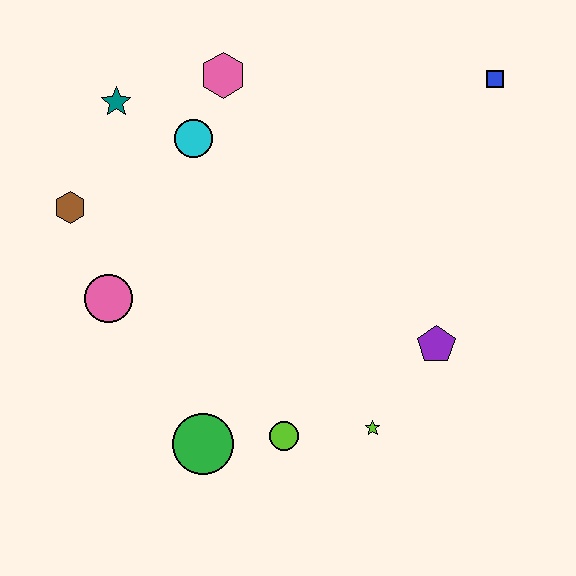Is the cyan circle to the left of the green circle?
Yes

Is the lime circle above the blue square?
No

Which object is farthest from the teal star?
The lime star is farthest from the teal star.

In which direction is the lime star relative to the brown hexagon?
The lime star is to the right of the brown hexagon.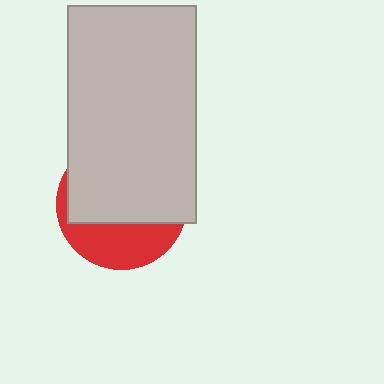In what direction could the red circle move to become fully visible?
The red circle could move down. That would shift it out from behind the light gray rectangle entirely.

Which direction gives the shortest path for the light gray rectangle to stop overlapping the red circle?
Moving up gives the shortest separation.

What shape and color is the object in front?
The object in front is a light gray rectangle.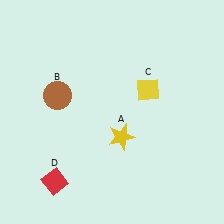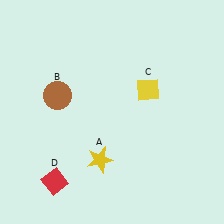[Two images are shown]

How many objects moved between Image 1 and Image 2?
1 object moved between the two images.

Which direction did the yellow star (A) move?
The yellow star (A) moved down.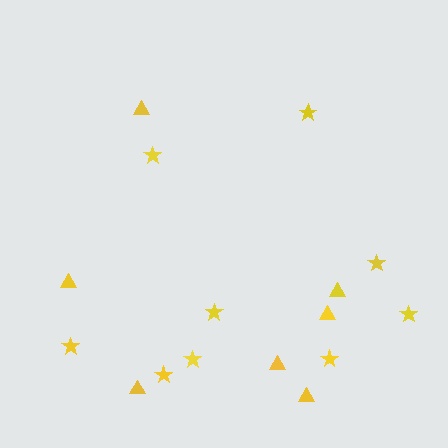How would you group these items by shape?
There are 2 groups: one group of triangles (7) and one group of stars (9).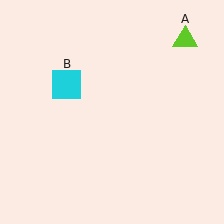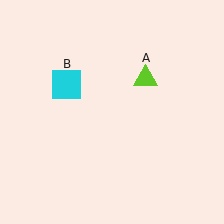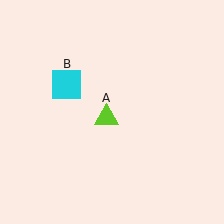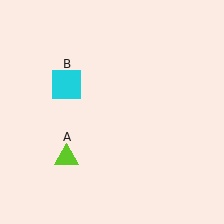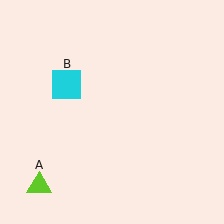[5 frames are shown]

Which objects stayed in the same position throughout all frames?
Cyan square (object B) remained stationary.